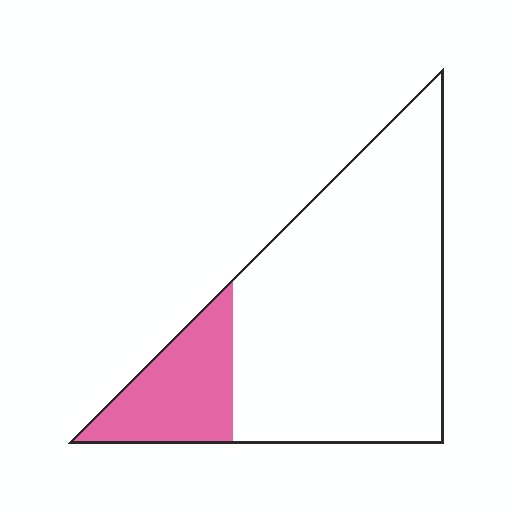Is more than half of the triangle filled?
No.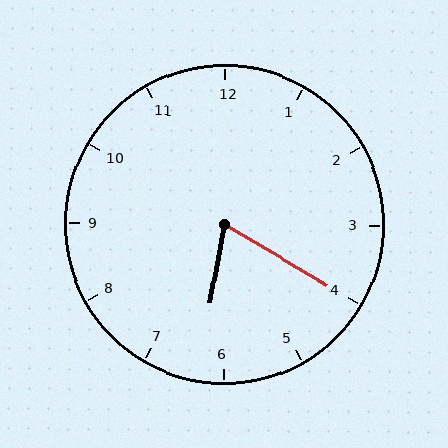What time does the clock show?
6:20.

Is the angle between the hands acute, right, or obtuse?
It is acute.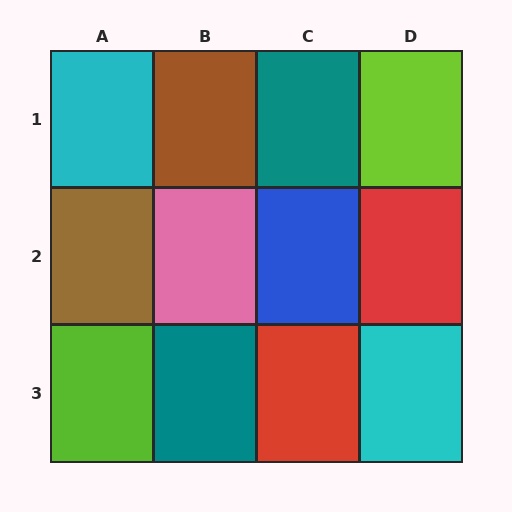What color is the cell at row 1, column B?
Brown.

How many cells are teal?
2 cells are teal.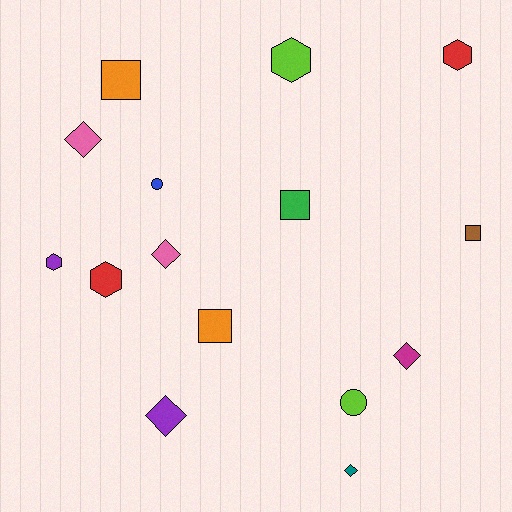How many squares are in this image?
There are 4 squares.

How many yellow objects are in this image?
There are no yellow objects.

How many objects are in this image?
There are 15 objects.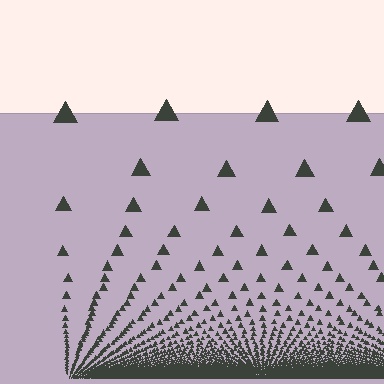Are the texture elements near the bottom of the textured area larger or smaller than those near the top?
Smaller. The gradient is inverted — elements near the bottom are smaller and denser.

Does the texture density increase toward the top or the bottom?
Density increases toward the bottom.